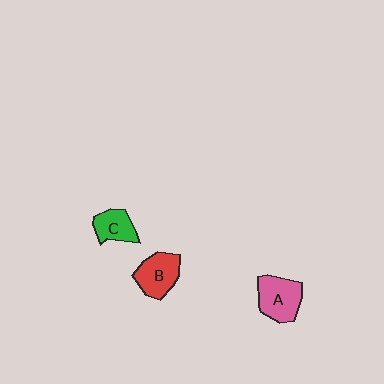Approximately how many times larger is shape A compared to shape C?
Approximately 1.5 times.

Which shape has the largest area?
Shape A (pink).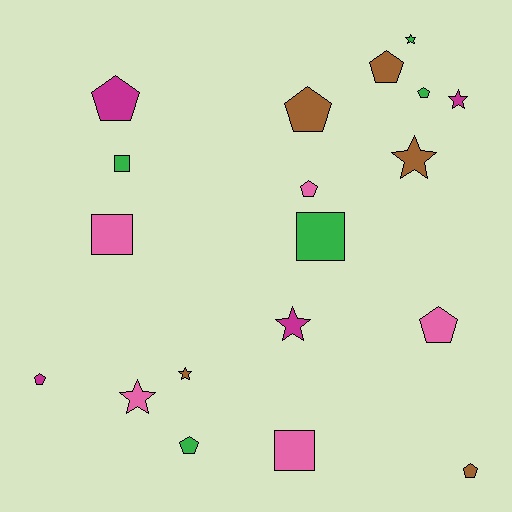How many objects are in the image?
There are 19 objects.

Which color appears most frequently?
Green, with 5 objects.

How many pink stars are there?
There is 1 pink star.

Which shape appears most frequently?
Pentagon, with 9 objects.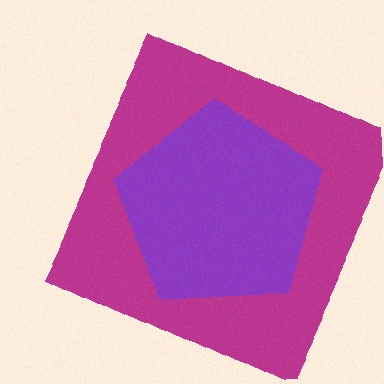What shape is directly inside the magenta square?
The purple pentagon.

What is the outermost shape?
The magenta square.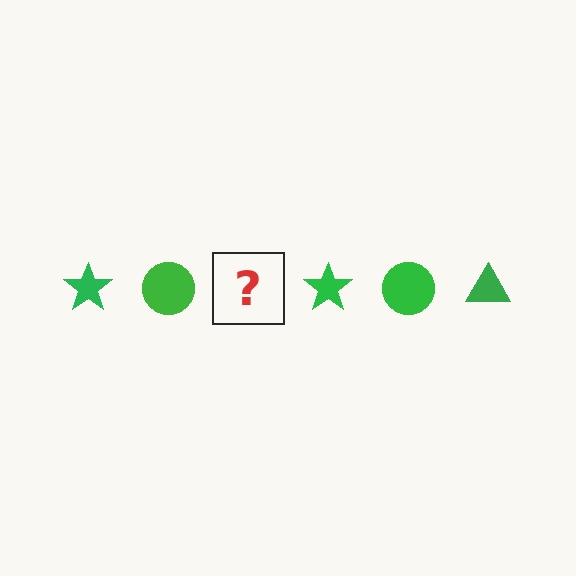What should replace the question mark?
The question mark should be replaced with a green triangle.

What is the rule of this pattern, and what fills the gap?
The rule is that the pattern cycles through star, circle, triangle shapes in green. The gap should be filled with a green triangle.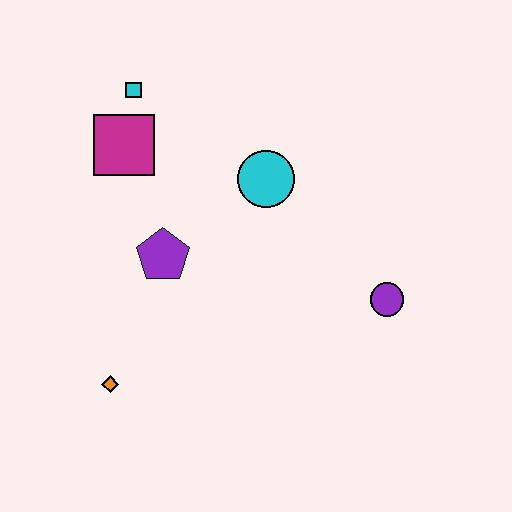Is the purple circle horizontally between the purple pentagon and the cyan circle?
No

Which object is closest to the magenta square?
The cyan square is closest to the magenta square.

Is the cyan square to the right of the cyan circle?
No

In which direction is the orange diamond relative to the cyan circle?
The orange diamond is below the cyan circle.